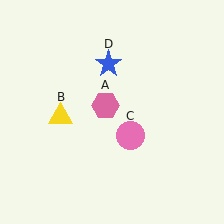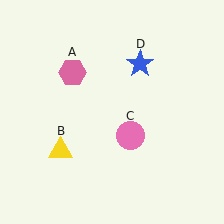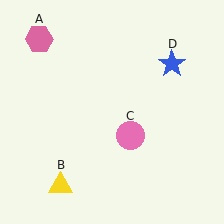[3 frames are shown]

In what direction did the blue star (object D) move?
The blue star (object D) moved right.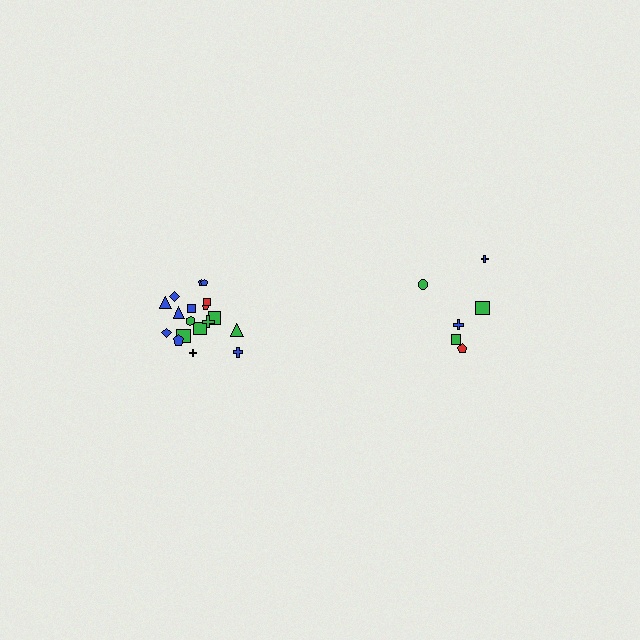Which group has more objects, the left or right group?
The left group.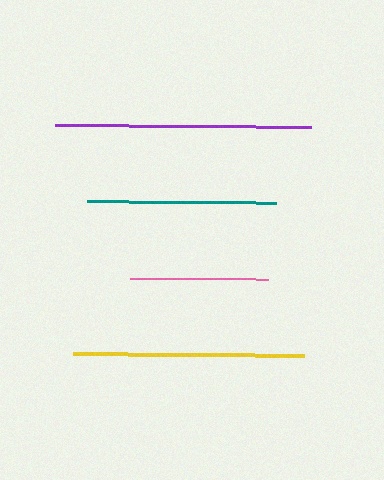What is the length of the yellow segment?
The yellow segment is approximately 231 pixels long.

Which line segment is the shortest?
The pink line is the shortest at approximately 138 pixels.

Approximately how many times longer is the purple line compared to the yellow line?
The purple line is approximately 1.1 times the length of the yellow line.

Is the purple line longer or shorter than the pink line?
The purple line is longer than the pink line.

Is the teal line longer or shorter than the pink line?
The teal line is longer than the pink line.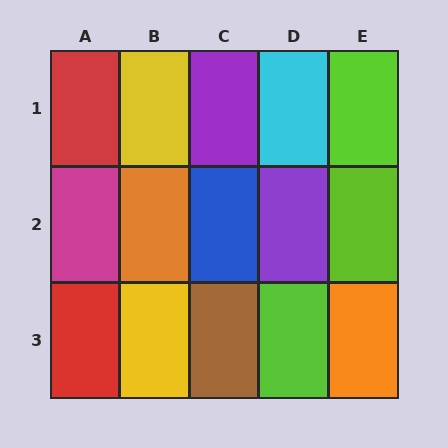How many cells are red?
2 cells are red.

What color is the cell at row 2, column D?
Purple.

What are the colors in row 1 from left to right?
Red, yellow, purple, cyan, lime.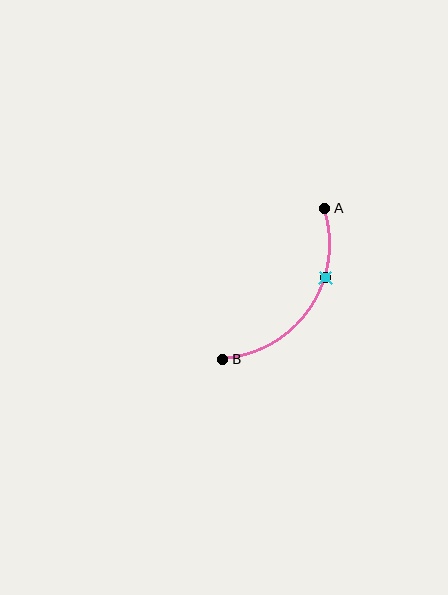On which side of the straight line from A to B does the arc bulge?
The arc bulges below and to the right of the straight line connecting A and B.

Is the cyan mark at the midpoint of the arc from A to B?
No. The cyan mark lies on the arc but is closer to endpoint A. The arc midpoint would be at the point on the curve equidistant along the arc from both A and B.